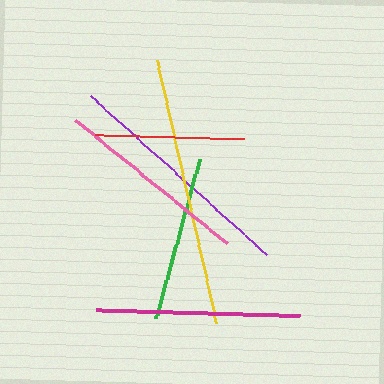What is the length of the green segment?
The green segment is approximately 164 pixels long.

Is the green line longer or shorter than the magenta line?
The magenta line is longer than the green line.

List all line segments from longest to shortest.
From longest to shortest: yellow, purple, magenta, pink, green, red.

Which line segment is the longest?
The yellow line is the longest at approximately 269 pixels.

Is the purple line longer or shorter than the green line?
The purple line is longer than the green line.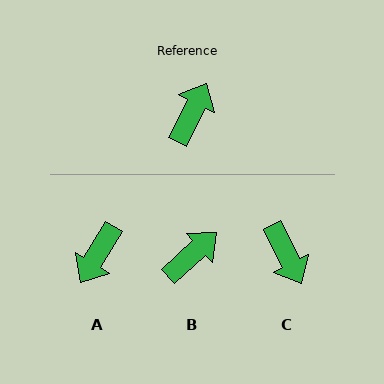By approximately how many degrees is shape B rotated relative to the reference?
Approximately 21 degrees clockwise.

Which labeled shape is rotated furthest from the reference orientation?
A, about 176 degrees away.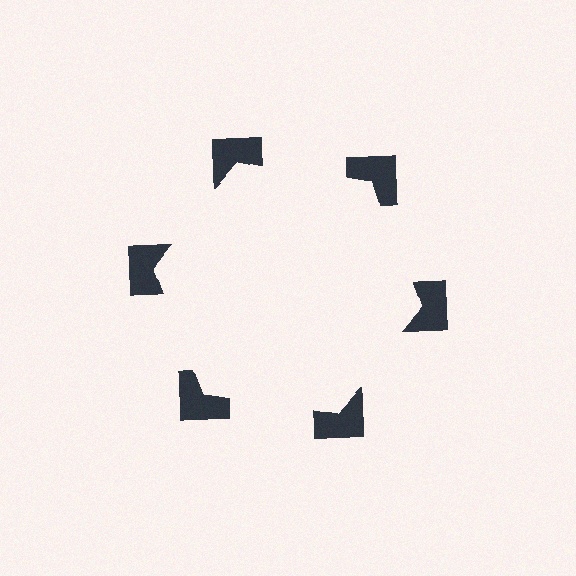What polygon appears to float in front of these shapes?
An illusory hexagon — its edges are inferred from the aligned wedge cuts in the notched squares, not physically drawn.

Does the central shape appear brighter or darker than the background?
It typically appears slightly brighter than the background, even though no actual brightness change is drawn.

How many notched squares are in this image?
There are 6 — one at each vertex of the illusory hexagon.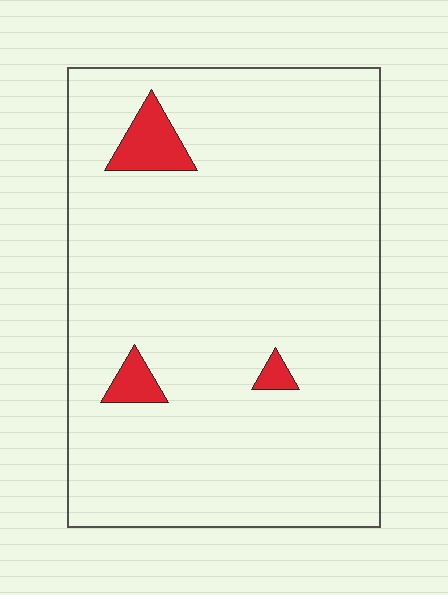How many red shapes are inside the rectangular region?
3.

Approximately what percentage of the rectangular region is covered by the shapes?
Approximately 5%.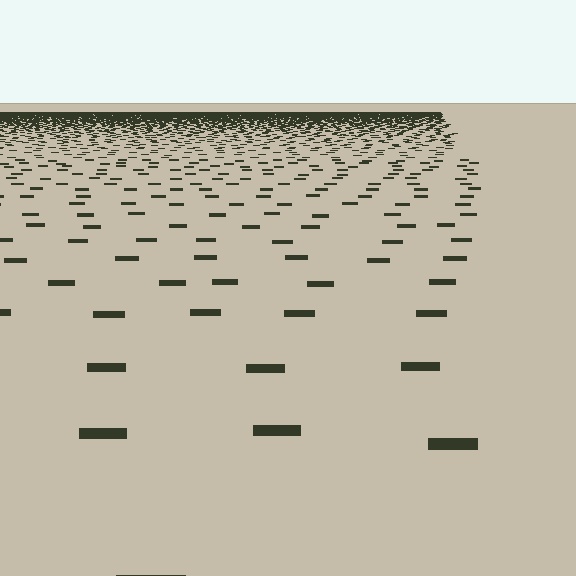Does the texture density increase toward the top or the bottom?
Density increases toward the top.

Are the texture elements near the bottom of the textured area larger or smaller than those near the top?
Larger. Near the bottom, elements are closer to the viewer and appear at a bigger on-screen size.